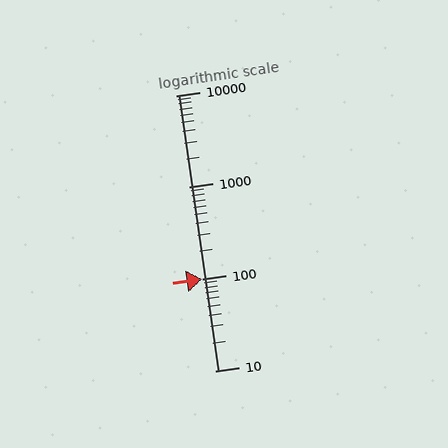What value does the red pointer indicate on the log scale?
The pointer indicates approximately 99.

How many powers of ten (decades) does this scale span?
The scale spans 3 decades, from 10 to 10000.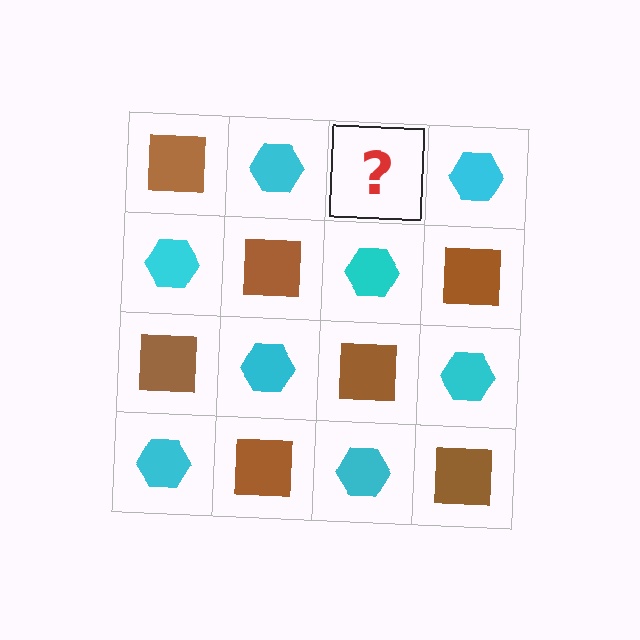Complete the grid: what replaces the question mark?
The question mark should be replaced with a brown square.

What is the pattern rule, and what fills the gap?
The rule is that it alternates brown square and cyan hexagon in a checkerboard pattern. The gap should be filled with a brown square.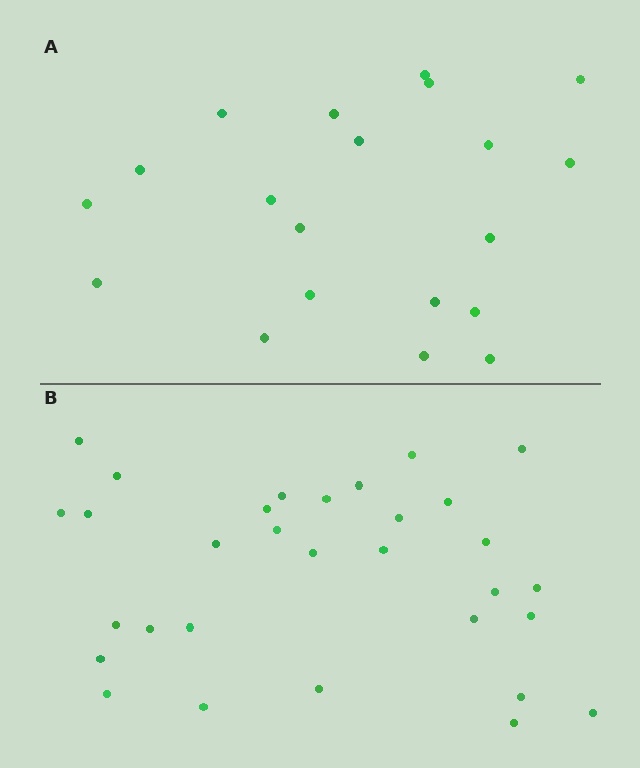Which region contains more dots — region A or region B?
Region B (the bottom region) has more dots.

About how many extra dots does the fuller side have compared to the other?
Region B has roughly 12 or so more dots than region A.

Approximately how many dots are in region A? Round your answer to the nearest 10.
About 20 dots.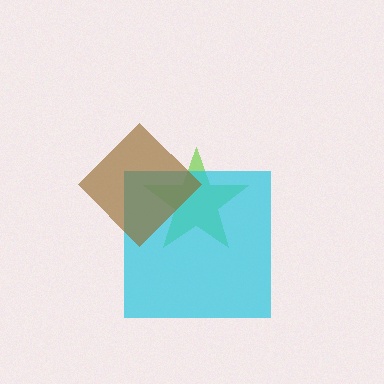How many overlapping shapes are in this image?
There are 3 overlapping shapes in the image.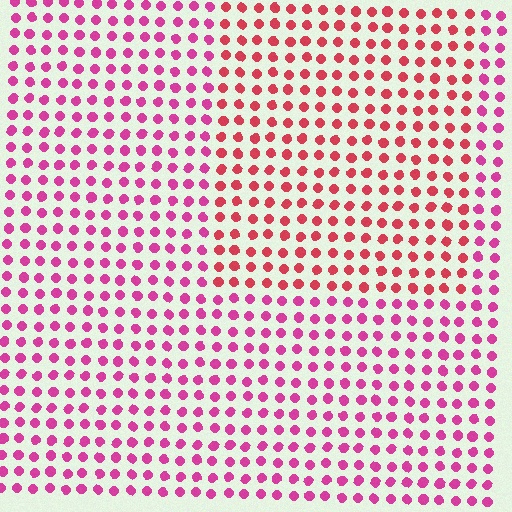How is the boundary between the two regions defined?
The boundary is defined purely by a slight shift in hue (about 30 degrees). Spacing, size, and orientation are identical on both sides.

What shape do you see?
I see a rectangle.